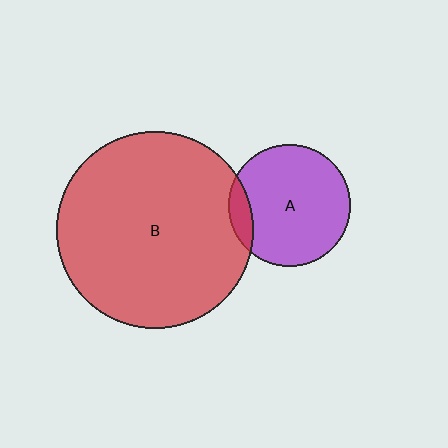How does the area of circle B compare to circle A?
Approximately 2.6 times.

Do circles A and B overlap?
Yes.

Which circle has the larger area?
Circle B (red).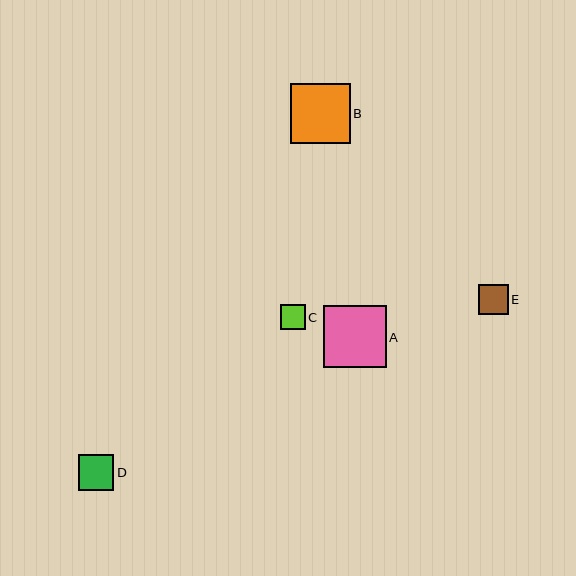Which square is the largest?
Square A is the largest with a size of approximately 63 pixels.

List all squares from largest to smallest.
From largest to smallest: A, B, D, E, C.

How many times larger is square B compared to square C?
Square B is approximately 2.4 times the size of square C.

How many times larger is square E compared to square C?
Square E is approximately 1.2 times the size of square C.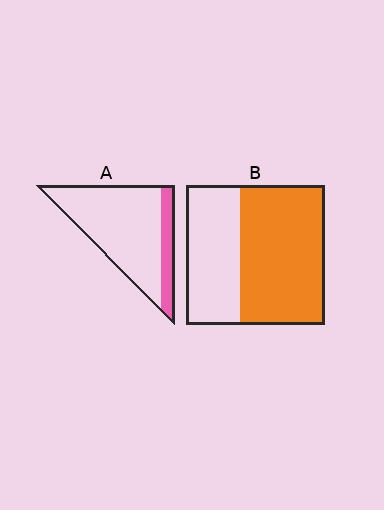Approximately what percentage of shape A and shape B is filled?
A is approximately 20% and B is approximately 60%.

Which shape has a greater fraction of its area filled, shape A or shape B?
Shape B.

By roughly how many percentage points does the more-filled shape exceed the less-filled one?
By roughly 40 percentage points (B over A).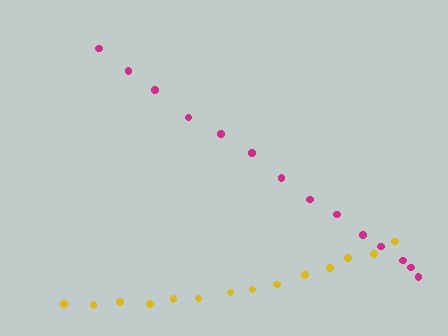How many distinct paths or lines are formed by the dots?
There are 2 distinct paths.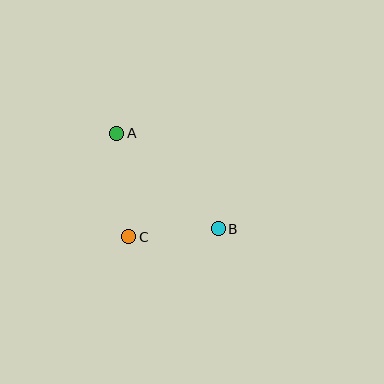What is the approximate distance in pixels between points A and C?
The distance between A and C is approximately 104 pixels.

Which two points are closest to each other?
Points B and C are closest to each other.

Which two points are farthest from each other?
Points A and B are farthest from each other.